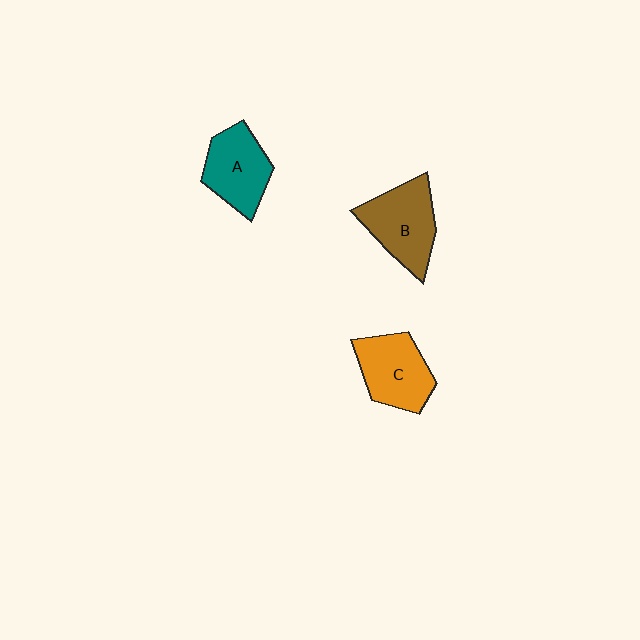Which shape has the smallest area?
Shape A (teal).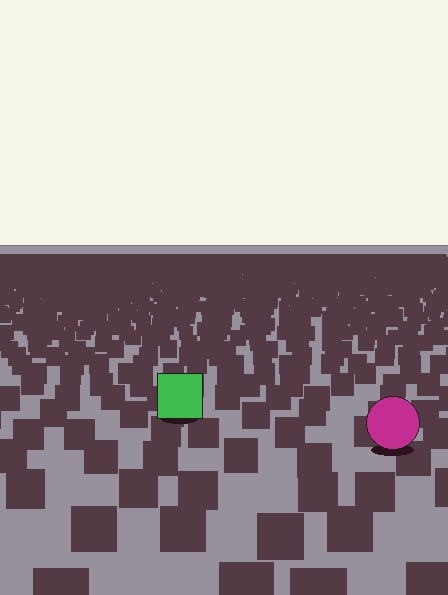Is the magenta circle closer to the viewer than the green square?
Yes. The magenta circle is closer — you can tell from the texture gradient: the ground texture is coarser near it.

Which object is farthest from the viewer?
The green square is farthest from the viewer. It appears smaller and the ground texture around it is denser.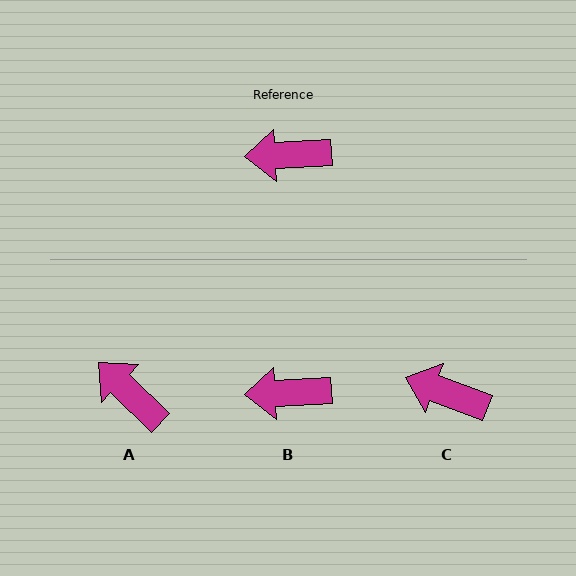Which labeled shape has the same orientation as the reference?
B.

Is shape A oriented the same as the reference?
No, it is off by about 47 degrees.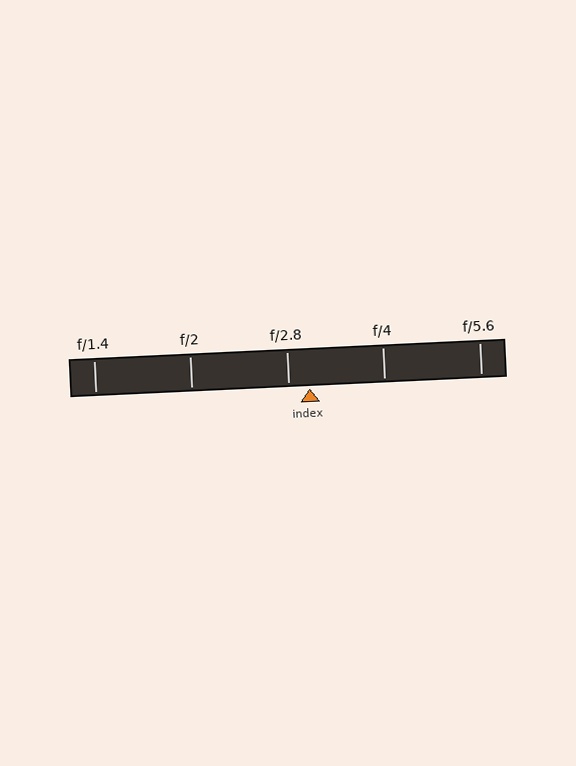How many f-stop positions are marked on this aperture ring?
There are 5 f-stop positions marked.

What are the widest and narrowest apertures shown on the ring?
The widest aperture shown is f/1.4 and the narrowest is f/5.6.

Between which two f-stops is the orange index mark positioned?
The index mark is between f/2.8 and f/4.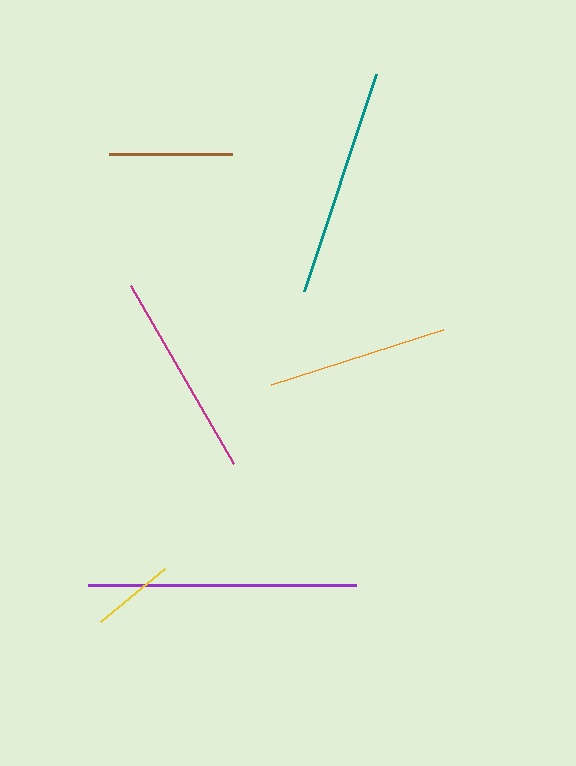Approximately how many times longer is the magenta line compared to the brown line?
The magenta line is approximately 1.7 times the length of the brown line.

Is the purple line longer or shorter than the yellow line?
The purple line is longer than the yellow line.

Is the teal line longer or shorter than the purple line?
The purple line is longer than the teal line.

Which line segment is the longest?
The purple line is the longest at approximately 268 pixels.